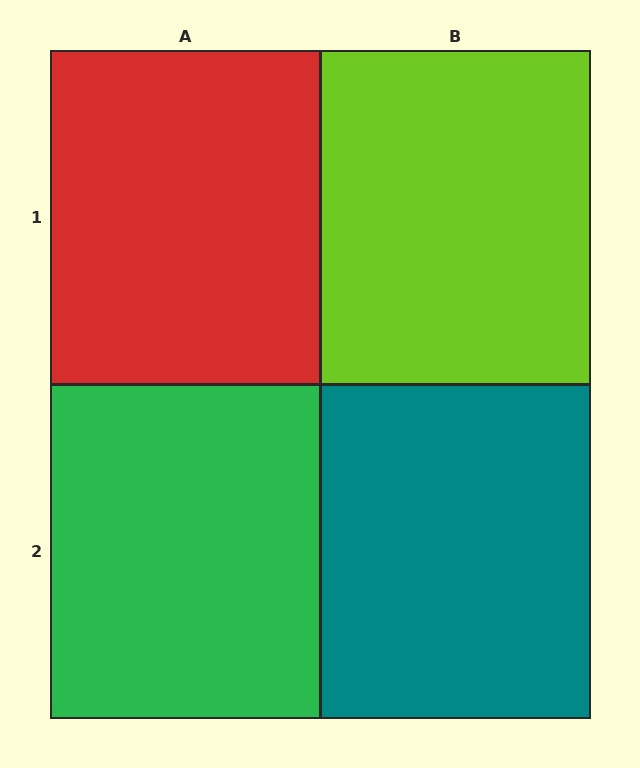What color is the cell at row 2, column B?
Teal.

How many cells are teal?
1 cell is teal.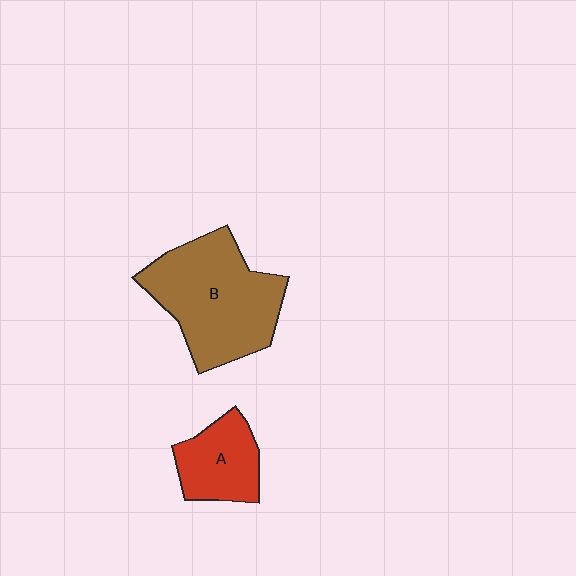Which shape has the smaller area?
Shape A (red).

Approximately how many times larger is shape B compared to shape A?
Approximately 2.1 times.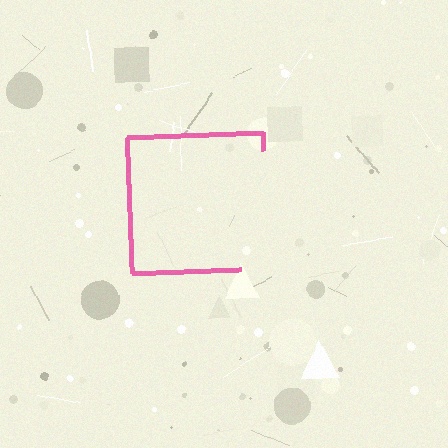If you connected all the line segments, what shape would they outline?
They would outline a square.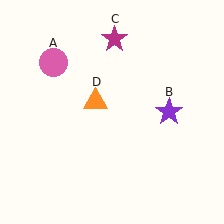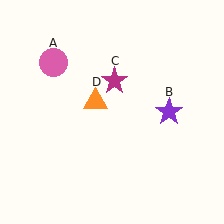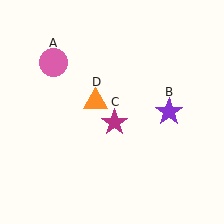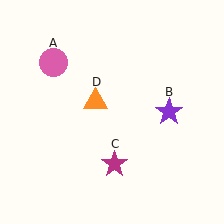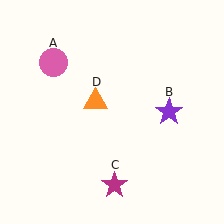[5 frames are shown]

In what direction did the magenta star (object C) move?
The magenta star (object C) moved down.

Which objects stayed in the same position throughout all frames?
Pink circle (object A) and purple star (object B) and orange triangle (object D) remained stationary.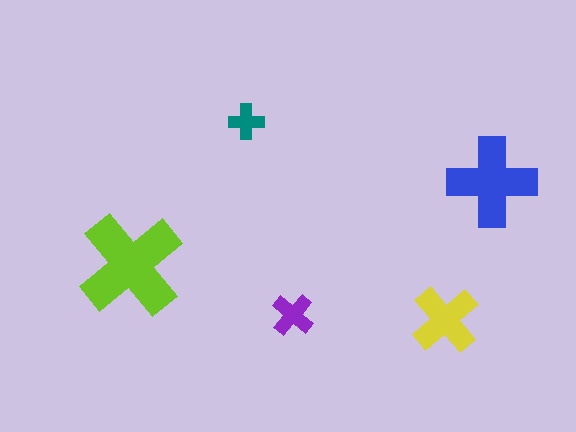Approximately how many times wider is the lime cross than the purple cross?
About 2.5 times wider.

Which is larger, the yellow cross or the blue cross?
The blue one.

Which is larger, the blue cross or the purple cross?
The blue one.